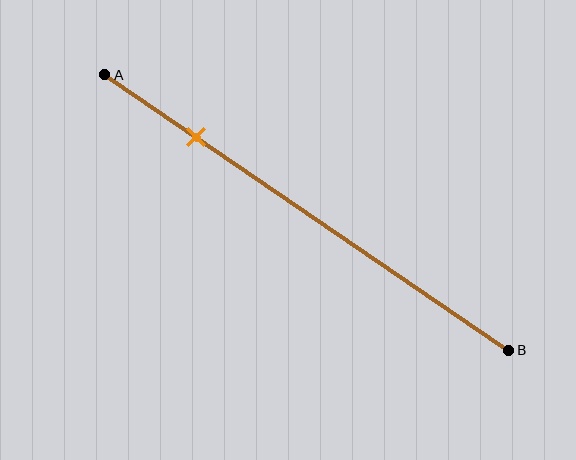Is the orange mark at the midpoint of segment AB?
No, the mark is at about 25% from A, not at the 50% midpoint.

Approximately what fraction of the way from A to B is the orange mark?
The orange mark is approximately 25% of the way from A to B.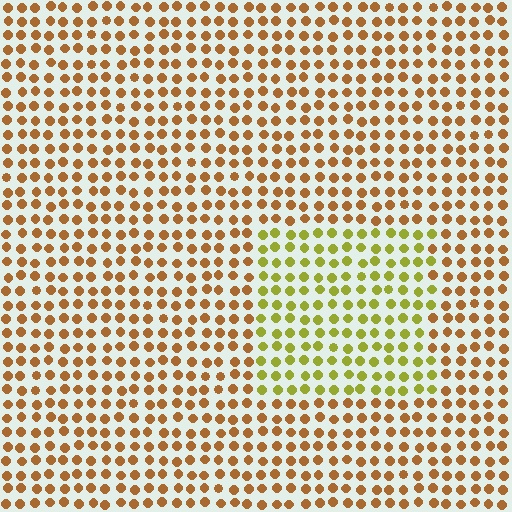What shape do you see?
I see a rectangle.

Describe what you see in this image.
The image is filled with small brown elements in a uniform arrangement. A rectangle-shaped region is visible where the elements are tinted to a slightly different hue, forming a subtle color boundary.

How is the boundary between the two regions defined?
The boundary is defined purely by a slight shift in hue (about 41 degrees). Spacing, size, and orientation are identical on both sides.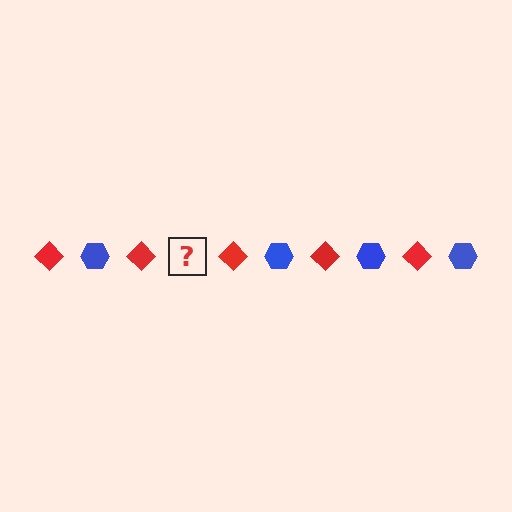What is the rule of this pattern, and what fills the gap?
The rule is that the pattern alternates between red diamond and blue hexagon. The gap should be filled with a blue hexagon.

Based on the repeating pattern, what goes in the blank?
The blank should be a blue hexagon.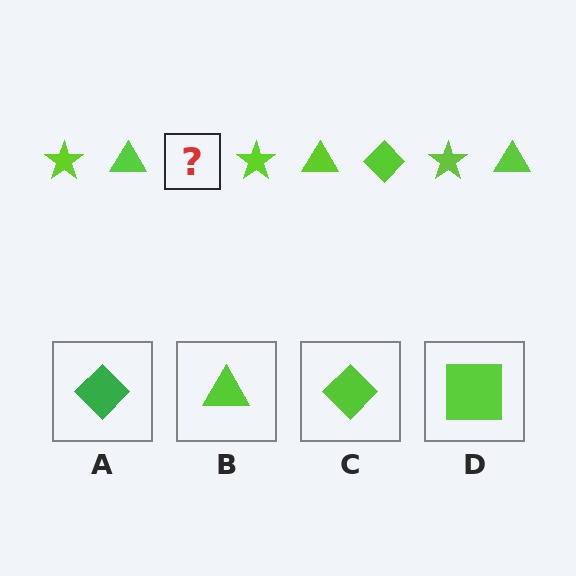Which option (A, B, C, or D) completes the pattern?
C.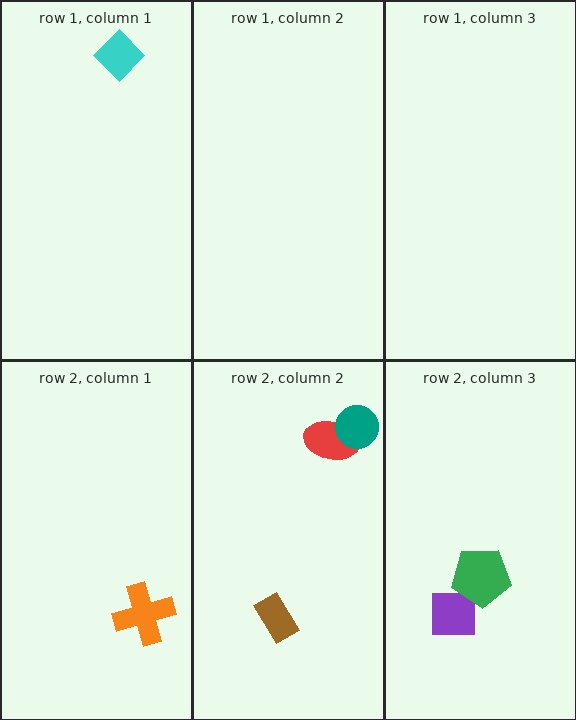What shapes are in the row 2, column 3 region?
The purple square, the green pentagon.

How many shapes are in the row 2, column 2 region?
3.